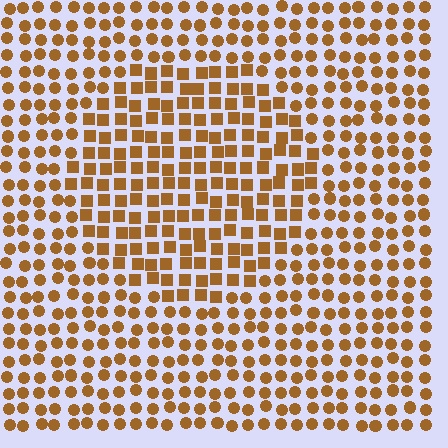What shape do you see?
I see a circle.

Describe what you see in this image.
The image is filled with small brown elements arranged in a uniform grid. A circle-shaped region contains squares, while the surrounding area contains circles. The boundary is defined purely by the change in element shape.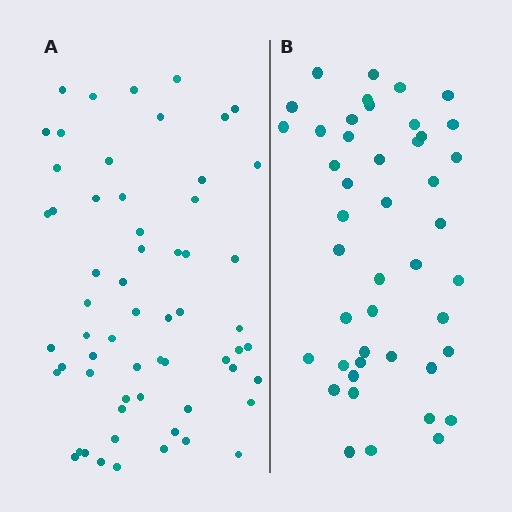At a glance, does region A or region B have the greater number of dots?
Region A (the left region) has more dots.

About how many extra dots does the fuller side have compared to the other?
Region A has approximately 15 more dots than region B.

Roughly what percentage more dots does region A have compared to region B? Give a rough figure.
About 35% more.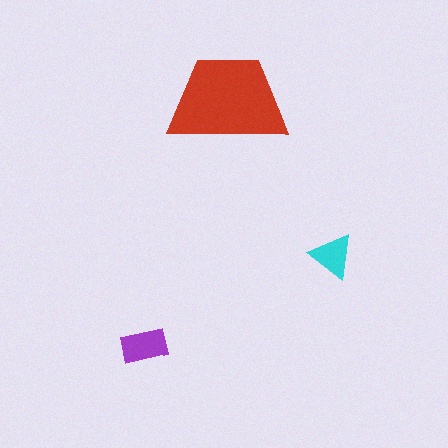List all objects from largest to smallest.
The red trapezoid, the purple rectangle, the cyan triangle.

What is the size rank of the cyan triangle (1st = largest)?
3rd.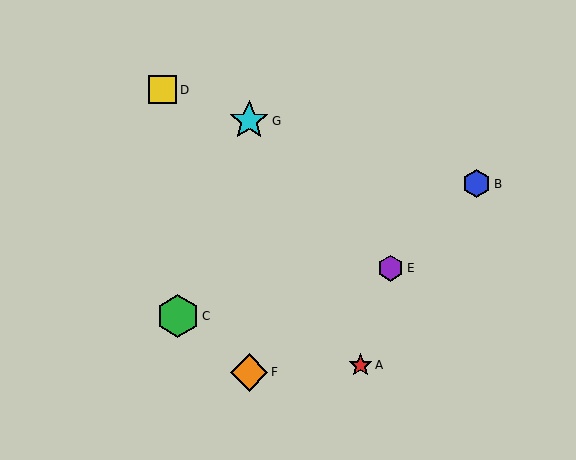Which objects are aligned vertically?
Objects F, G are aligned vertically.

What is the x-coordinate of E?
Object E is at x≈390.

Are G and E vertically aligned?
No, G is at x≈249 and E is at x≈390.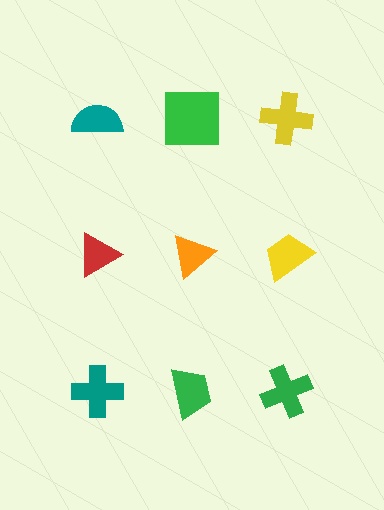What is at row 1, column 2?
A green square.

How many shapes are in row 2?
3 shapes.